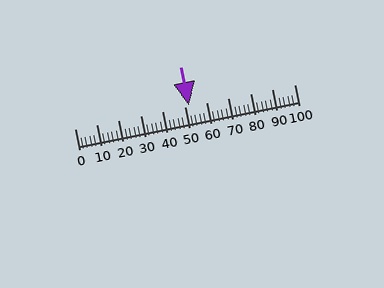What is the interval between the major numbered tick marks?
The major tick marks are spaced 10 units apart.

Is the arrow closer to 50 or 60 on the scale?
The arrow is closer to 50.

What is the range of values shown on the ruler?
The ruler shows values from 0 to 100.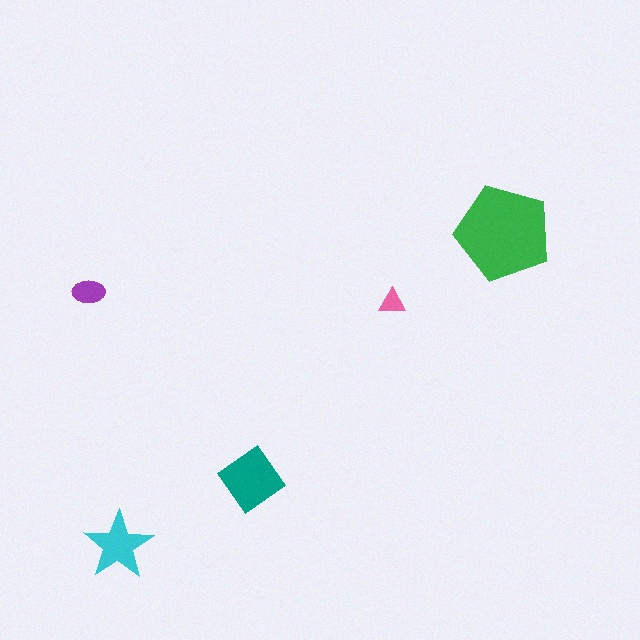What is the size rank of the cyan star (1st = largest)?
3rd.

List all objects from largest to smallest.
The green pentagon, the teal diamond, the cyan star, the purple ellipse, the pink triangle.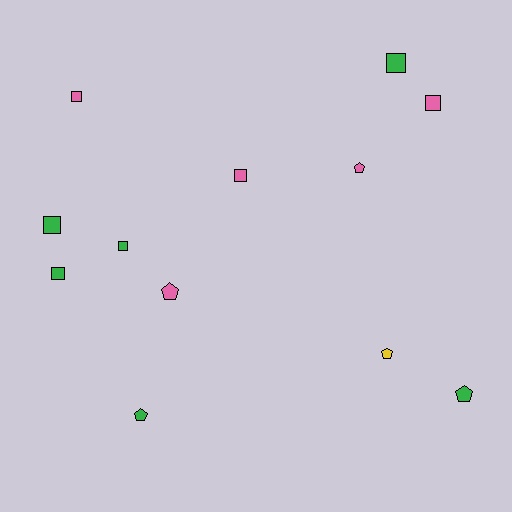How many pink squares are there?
There are 3 pink squares.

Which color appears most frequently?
Green, with 6 objects.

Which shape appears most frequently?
Square, with 7 objects.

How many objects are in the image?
There are 12 objects.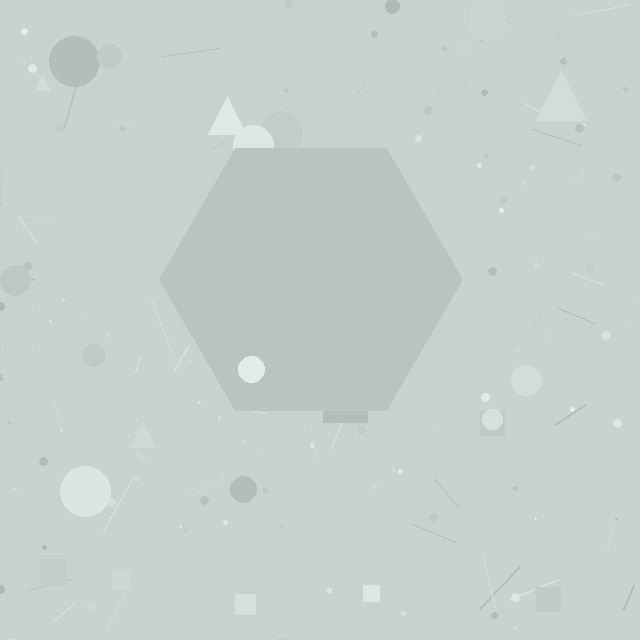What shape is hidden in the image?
A hexagon is hidden in the image.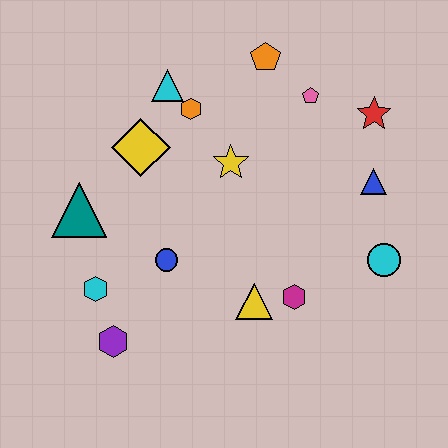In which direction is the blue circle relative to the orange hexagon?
The blue circle is below the orange hexagon.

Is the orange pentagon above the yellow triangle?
Yes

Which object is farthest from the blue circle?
The red star is farthest from the blue circle.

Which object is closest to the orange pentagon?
The pink pentagon is closest to the orange pentagon.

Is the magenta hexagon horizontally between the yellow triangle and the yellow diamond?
No